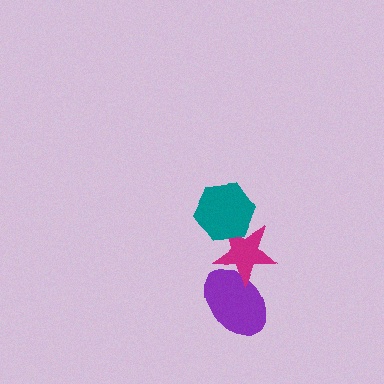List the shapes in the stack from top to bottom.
From top to bottom: the teal hexagon, the magenta star, the purple ellipse.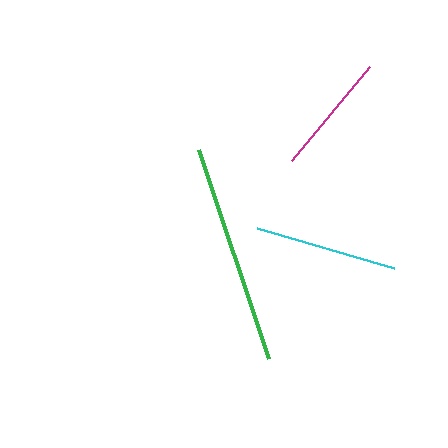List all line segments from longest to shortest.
From longest to shortest: green, cyan, magenta.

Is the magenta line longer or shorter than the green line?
The green line is longer than the magenta line.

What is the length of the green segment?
The green segment is approximately 220 pixels long.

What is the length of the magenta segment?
The magenta segment is approximately 122 pixels long.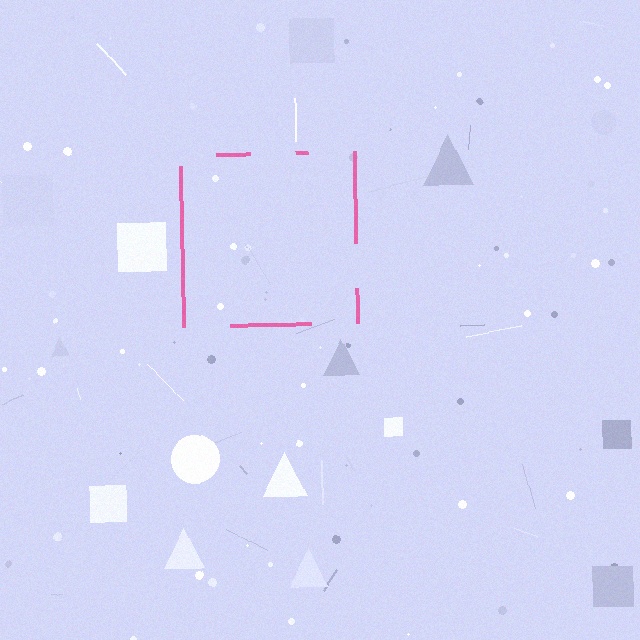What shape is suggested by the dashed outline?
The dashed outline suggests a square.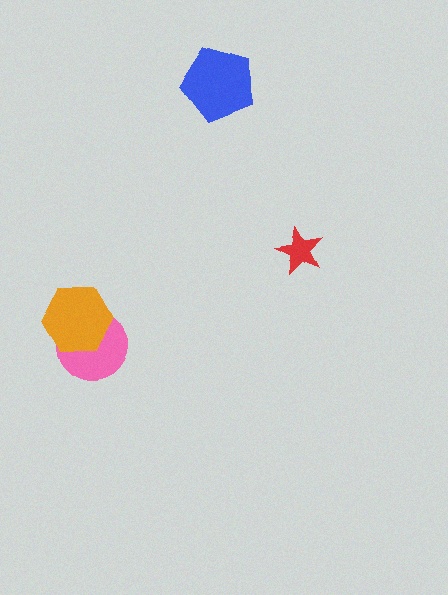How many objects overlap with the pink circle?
1 object overlaps with the pink circle.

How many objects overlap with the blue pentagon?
0 objects overlap with the blue pentagon.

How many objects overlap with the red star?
0 objects overlap with the red star.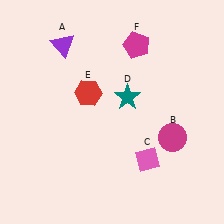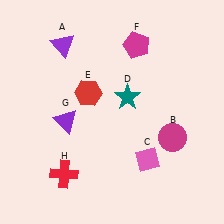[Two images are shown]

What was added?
A purple triangle (G), a red cross (H) were added in Image 2.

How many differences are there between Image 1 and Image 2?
There are 2 differences between the two images.